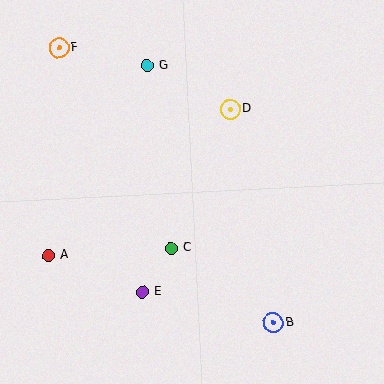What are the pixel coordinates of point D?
Point D is at (230, 109).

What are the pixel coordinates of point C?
Point C is at (171, 248).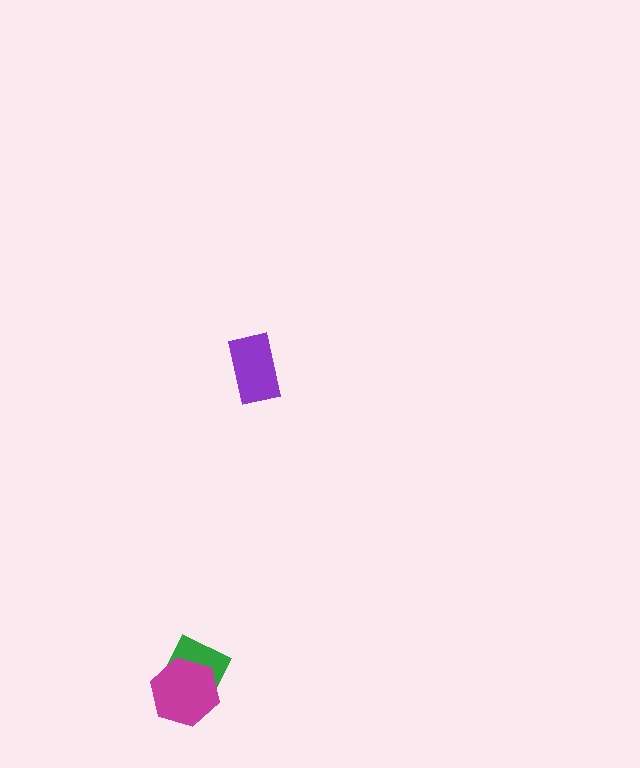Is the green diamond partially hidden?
Yes, it is partially covered by another shape.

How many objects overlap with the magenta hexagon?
1 object overlaps with the magenta hexagon.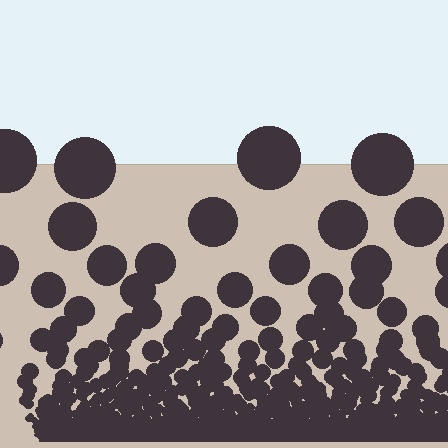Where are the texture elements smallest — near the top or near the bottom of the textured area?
Near the bottom.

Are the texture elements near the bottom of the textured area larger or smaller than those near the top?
Smaller. The gradient is inverted — elements near the bottom are smaller and denser.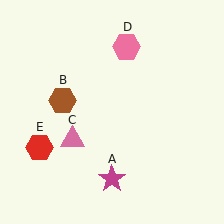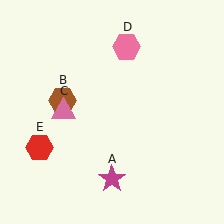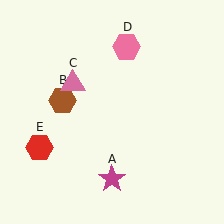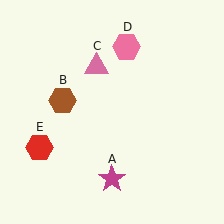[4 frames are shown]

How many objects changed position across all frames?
1 object changed position: pink triangle (object C).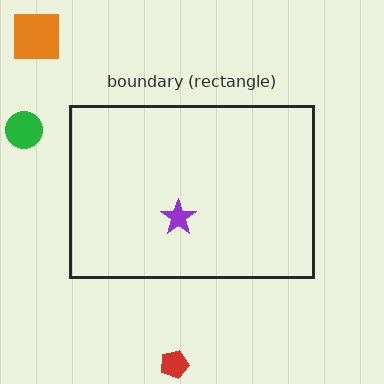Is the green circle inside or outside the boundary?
Outside.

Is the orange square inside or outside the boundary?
Outside.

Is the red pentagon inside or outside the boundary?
Outside.